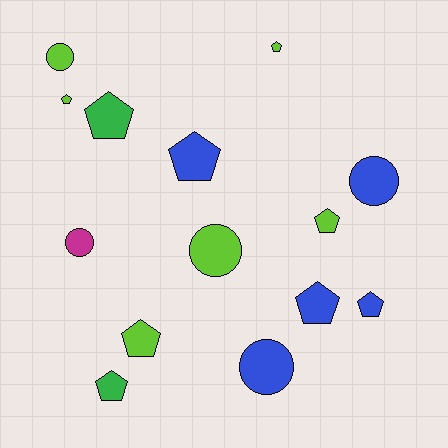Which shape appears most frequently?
Pentagon, with 9 objects.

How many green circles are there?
There are no green circles.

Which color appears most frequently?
Lime, with 6 objects.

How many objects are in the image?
There are 14 objects.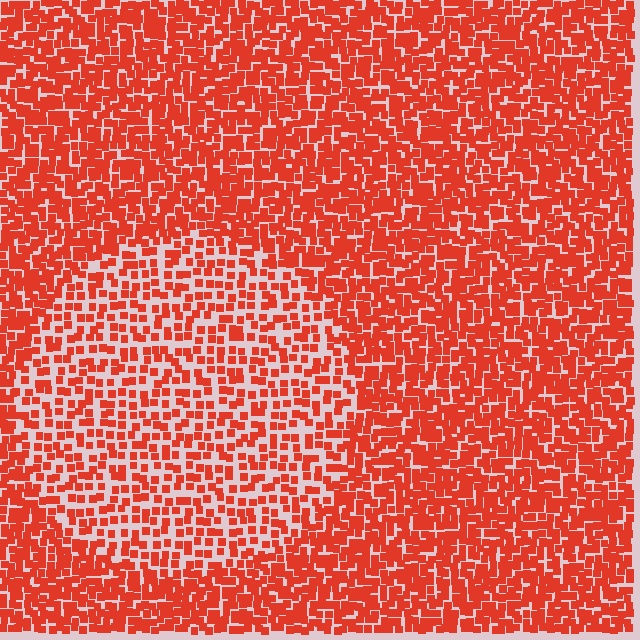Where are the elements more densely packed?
The elements are more densely packed outside the circle boundary.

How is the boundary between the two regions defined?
The boundary is defined by a change in element density (approximately 1.8x ratio). All elements are the same color, size, and shape.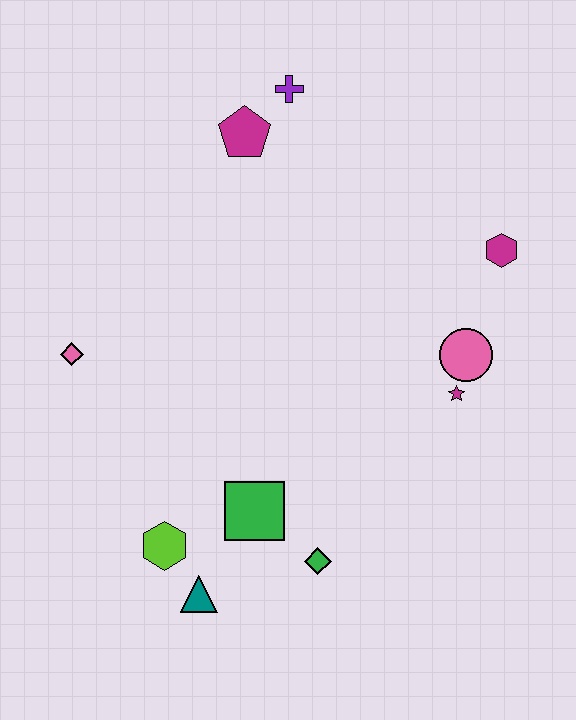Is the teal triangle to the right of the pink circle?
No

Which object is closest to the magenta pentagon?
The purple cross is closest to the magenta pentagon.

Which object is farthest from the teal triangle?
The purple cross is farthest from the teal triangle.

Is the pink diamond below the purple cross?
Yes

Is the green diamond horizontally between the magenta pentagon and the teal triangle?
No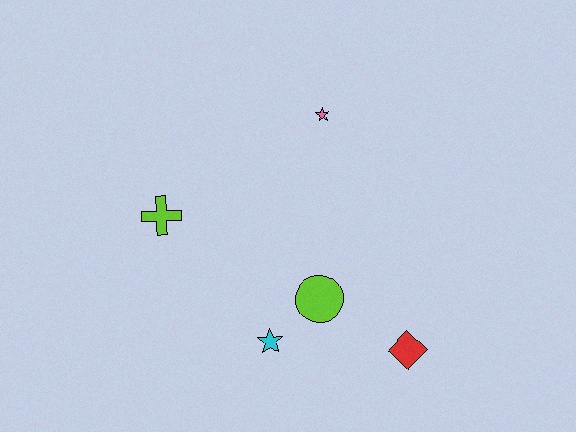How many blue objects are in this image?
There are no blue objects.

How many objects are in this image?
There are 5 objects.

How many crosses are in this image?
There is 1 cross.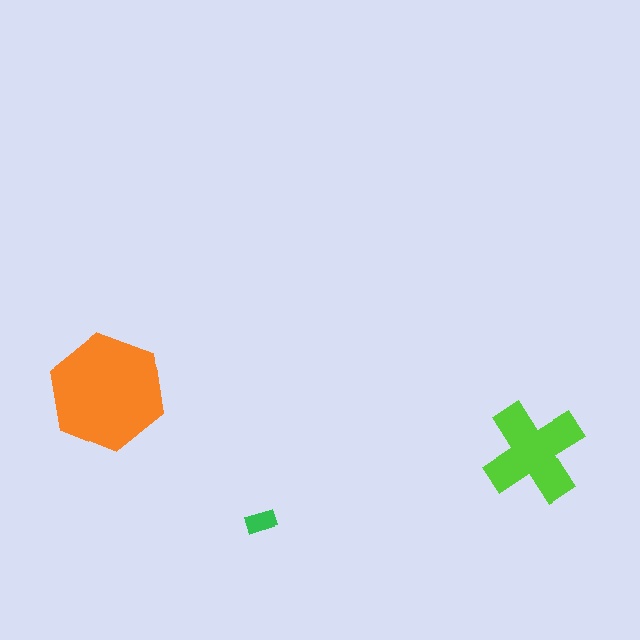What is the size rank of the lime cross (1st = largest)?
2nd.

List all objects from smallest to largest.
The green rectangle, the lime cross, the orange hexagon.